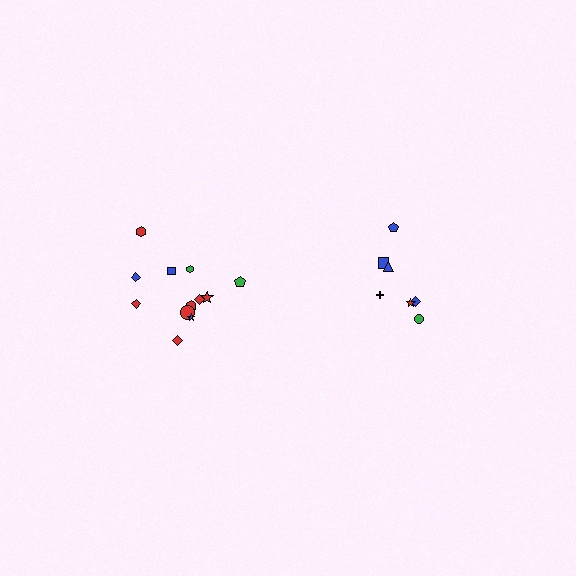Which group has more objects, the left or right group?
The left group.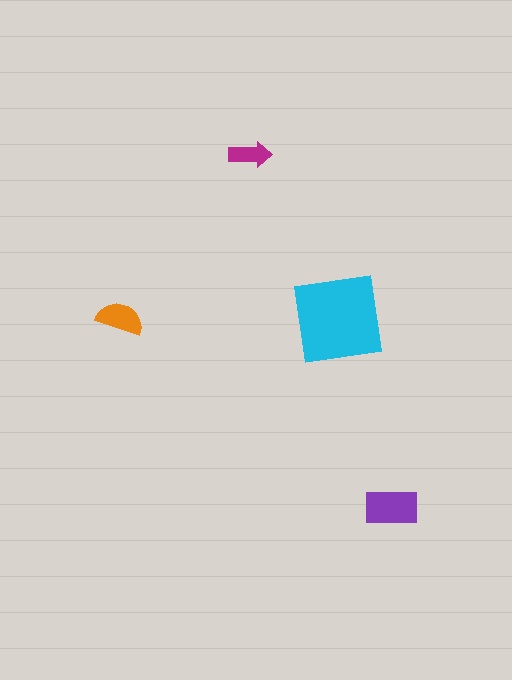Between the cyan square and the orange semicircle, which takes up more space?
The cyan square.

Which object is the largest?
The cyan square.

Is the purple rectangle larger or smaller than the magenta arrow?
Larger.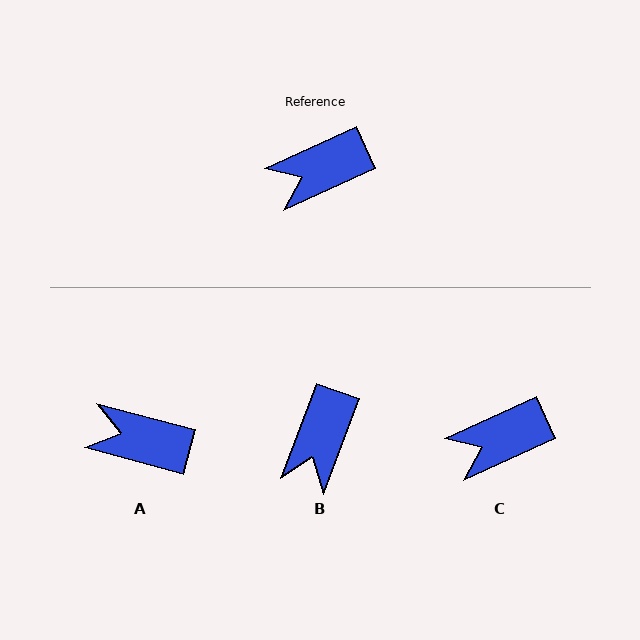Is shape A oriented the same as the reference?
No, it is off by about 39 degrees.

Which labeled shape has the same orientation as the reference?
C.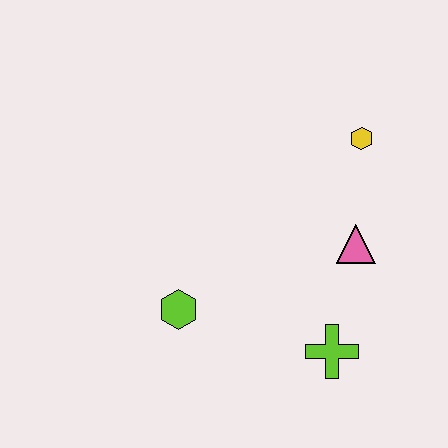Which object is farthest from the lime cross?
The yellow hexagon is farthest from the lime cross.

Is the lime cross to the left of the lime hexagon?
No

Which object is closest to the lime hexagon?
The lime cross is closest to the lime hexagon.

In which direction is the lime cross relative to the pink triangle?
The lime cross is below the pink triangle.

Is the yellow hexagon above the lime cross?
Yes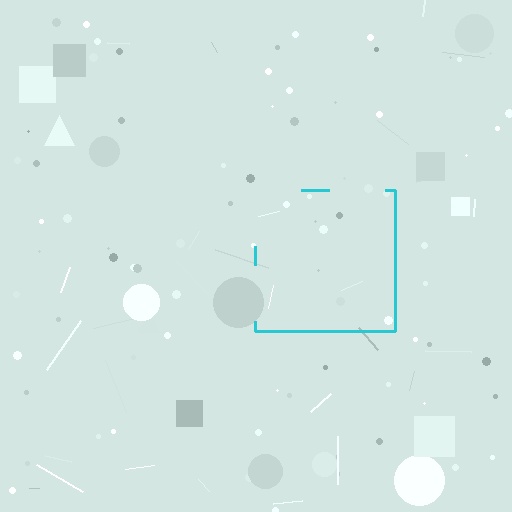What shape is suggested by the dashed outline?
The dashed outline suggests a square.